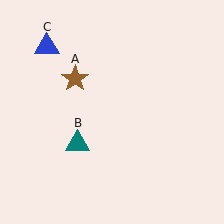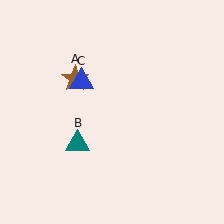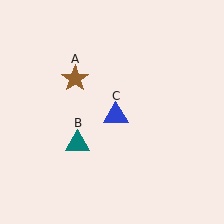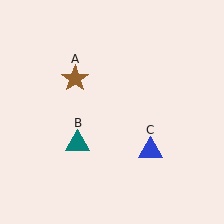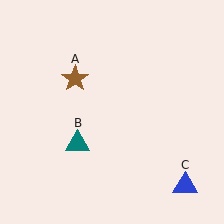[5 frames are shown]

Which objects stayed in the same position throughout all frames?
Brown star (object A) and teal triangle (object B) remained stationary.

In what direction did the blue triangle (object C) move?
The blue triangle (object C) moved down and to the right.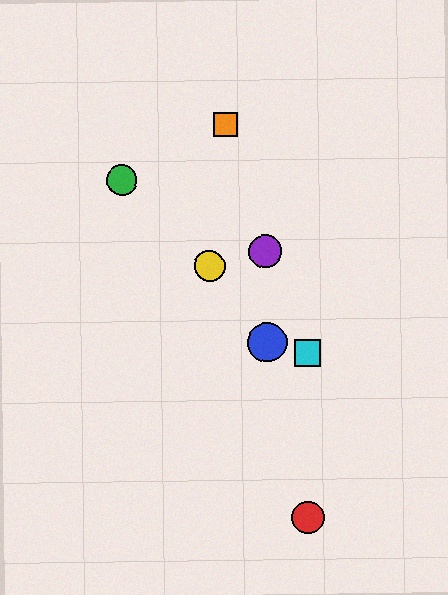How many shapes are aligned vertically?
2 shapes (the blue circle, the purple circle) are aligned vertically.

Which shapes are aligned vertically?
The blue circle, the purple circle are aligned vertically.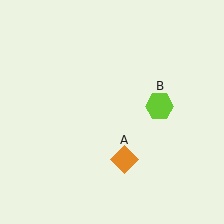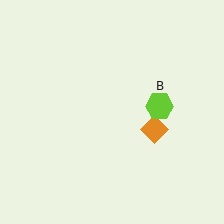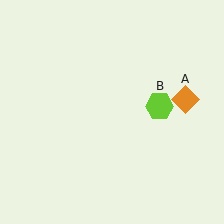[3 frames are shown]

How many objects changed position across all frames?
1 object changed position: orange diamond (object A).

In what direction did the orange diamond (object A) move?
The orange diamond (object A) moved up and to the right.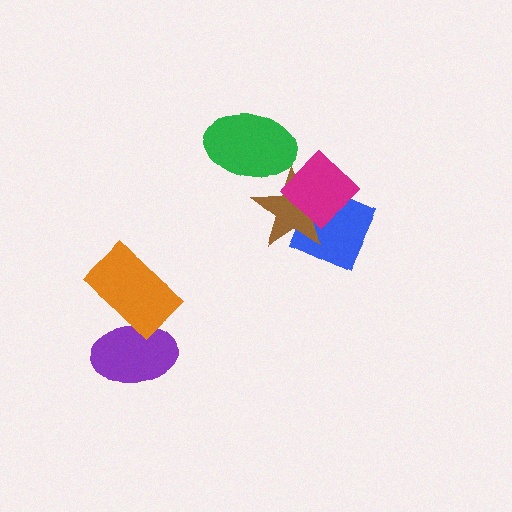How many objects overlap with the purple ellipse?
1 object overlaps with the purple ellipse.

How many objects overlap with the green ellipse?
1 object overlaps with the green ellipse.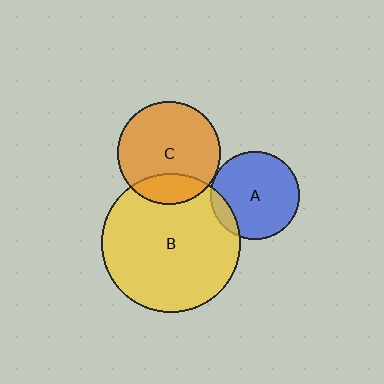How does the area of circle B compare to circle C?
Approximately 1.8 times.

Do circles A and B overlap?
Yes.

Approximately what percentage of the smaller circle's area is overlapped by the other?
Approximately 10%.